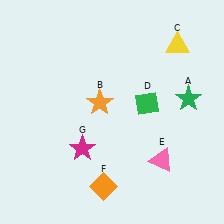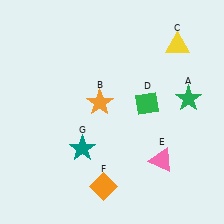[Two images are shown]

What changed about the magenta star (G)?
In Image 1, G is magenta. In Image 2, it changed to teal.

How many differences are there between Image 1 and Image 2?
There is 1 difference between the two images.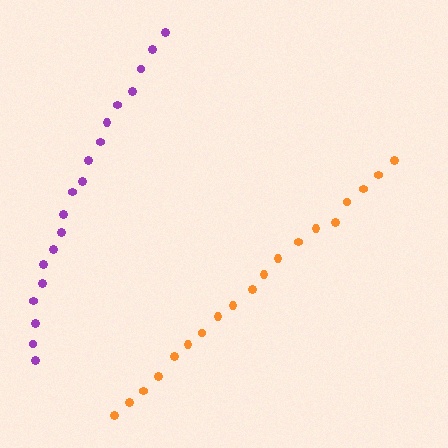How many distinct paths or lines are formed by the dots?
There are 2 distinct paths.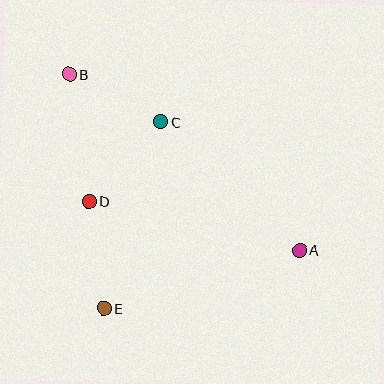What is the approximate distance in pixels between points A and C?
The distance between A and C is approximately 189 pixels.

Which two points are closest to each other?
Points B and C are closest to each other.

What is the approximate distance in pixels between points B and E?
The distance between B and E is approximately 236 pixels.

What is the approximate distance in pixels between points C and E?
The distance between C and E is approximately 195 pixels.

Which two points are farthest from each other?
Points A and B are farthest from each other.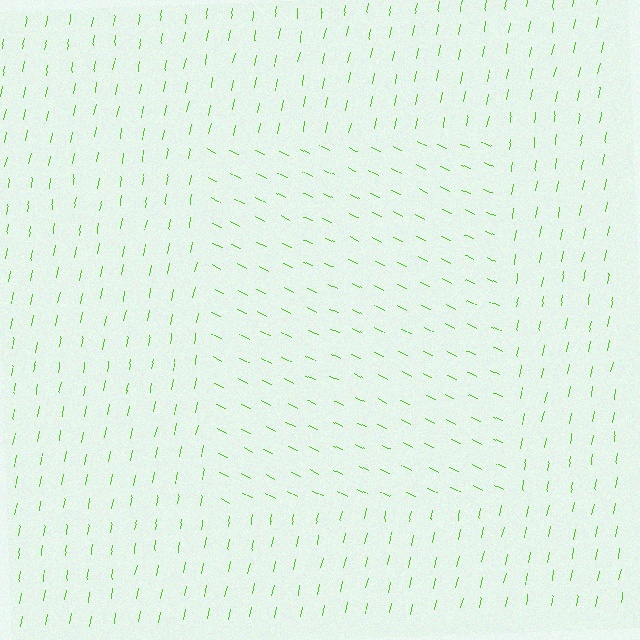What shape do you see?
I see a rectangle.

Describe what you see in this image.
The image is filled with small lime line segments. A rectangle region in the image has lines oriented differently from the surrounding lines, creating a visible texture boundary.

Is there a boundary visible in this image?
Yes, there is a texture boundary formed by a change in line orientation.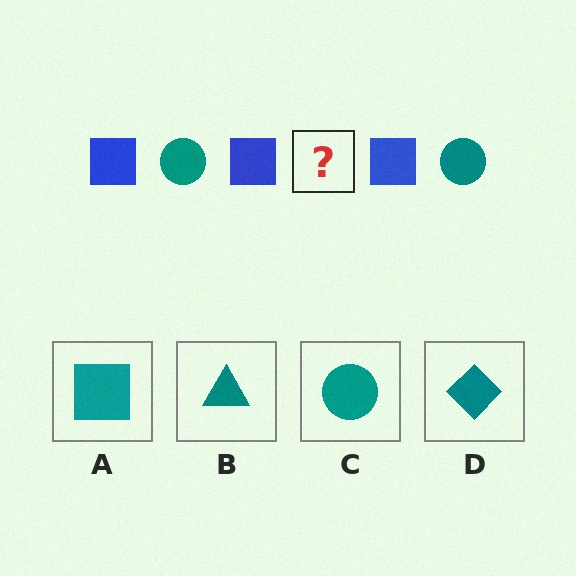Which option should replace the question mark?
Option C.